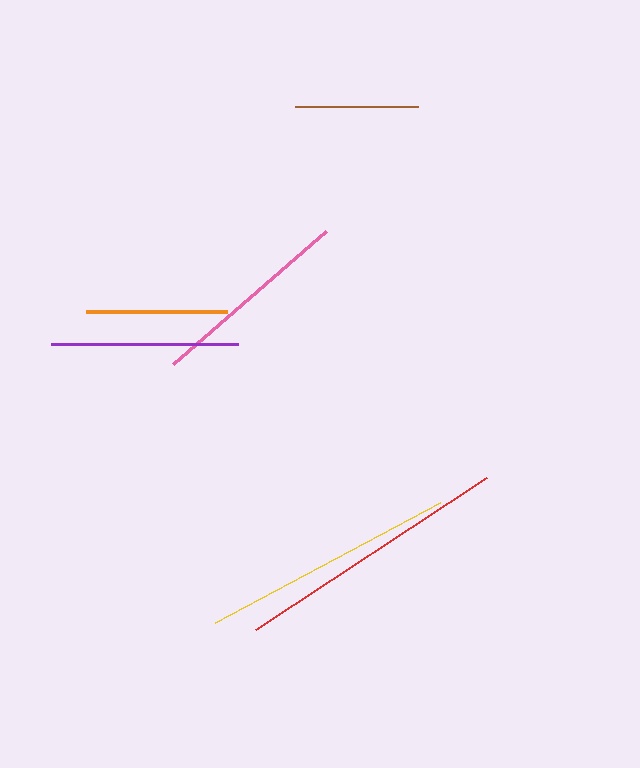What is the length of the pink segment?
The pink segment is approximately 203 pixels long.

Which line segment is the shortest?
The brown line is the shortest at approximately 123 pixels.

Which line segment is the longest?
The red line is the longest at approximately 276 pixels.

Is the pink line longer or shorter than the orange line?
The pink line is longer than the orange line.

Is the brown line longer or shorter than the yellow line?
The yellow line is longer than the brown line.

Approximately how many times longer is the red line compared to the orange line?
The red line is approximately 2.0 times the length of the orange line.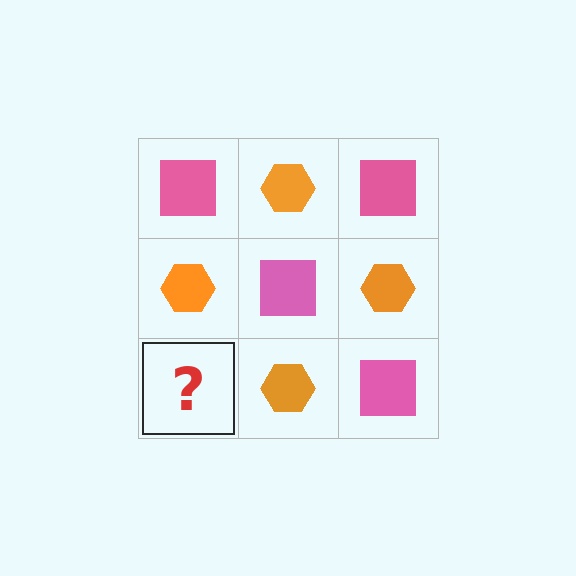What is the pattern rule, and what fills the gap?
The rule is that it alternates pink square and orange hexagon in a checkerboard pattern. The gap should be filled with a pink square.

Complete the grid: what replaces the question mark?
The question mark should be replaced with a pink square.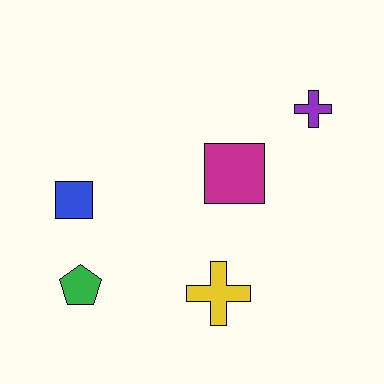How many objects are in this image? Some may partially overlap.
There are 5 objects.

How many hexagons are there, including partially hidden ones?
There are no hexagons.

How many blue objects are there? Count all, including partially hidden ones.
There is 1 blue object.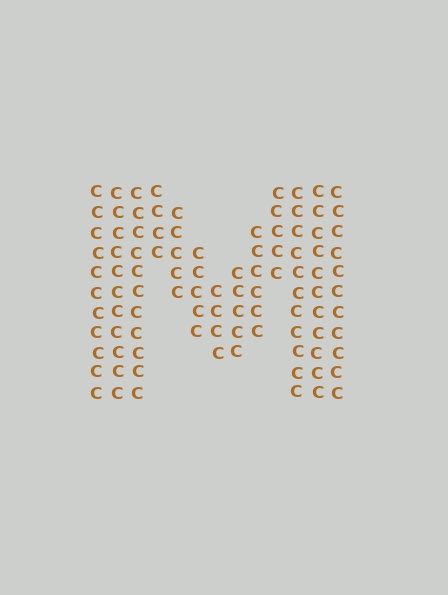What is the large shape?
The large shape is the letter M.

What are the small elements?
The small elements are letter C's.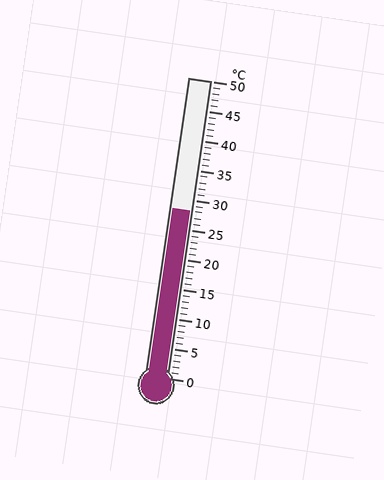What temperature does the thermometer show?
The thermometer shows approximately 28°C.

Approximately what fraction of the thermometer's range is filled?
The thermometer is filled to approximately 55% of its range.